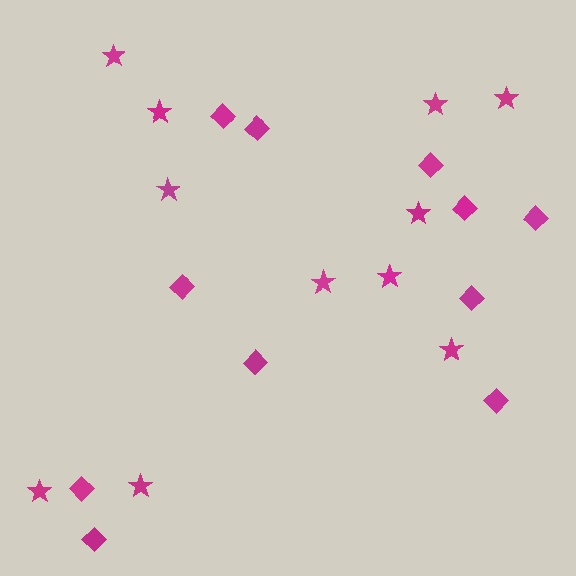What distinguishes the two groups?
There are 2 groups: one group of diamonds (11) and one group of stars (11).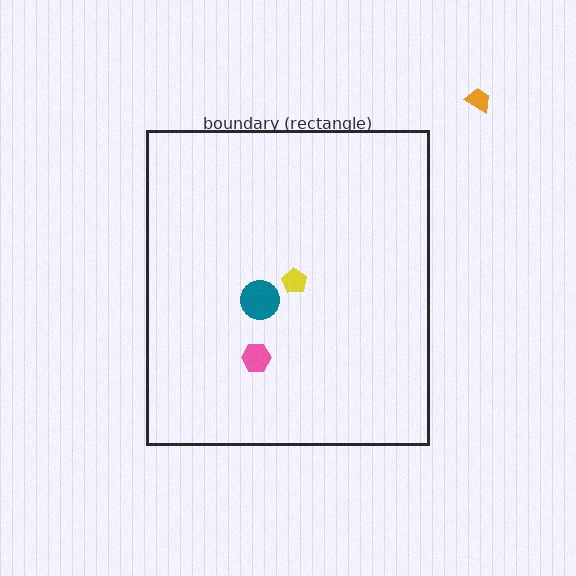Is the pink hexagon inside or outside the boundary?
Inside.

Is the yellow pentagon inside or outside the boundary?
Inside.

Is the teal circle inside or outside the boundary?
Inside.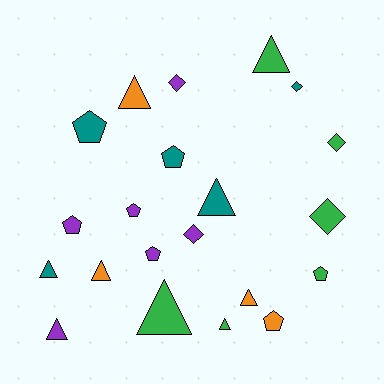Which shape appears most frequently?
Triangle, with 9 objects.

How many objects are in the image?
There are 21 objects.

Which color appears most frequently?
Purple, with 6 objects.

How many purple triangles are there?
There is 1 purple triangle.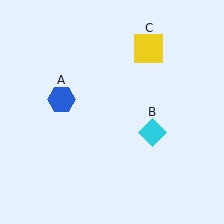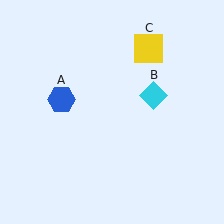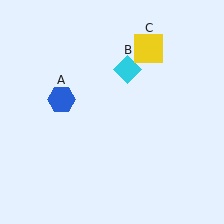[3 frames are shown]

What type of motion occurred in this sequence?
The cyan diamond (object B) rotated counterclockwise around the center of the scene.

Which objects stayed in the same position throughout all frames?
Blue hexagon (object A) and yellow square (object C) remained stationary.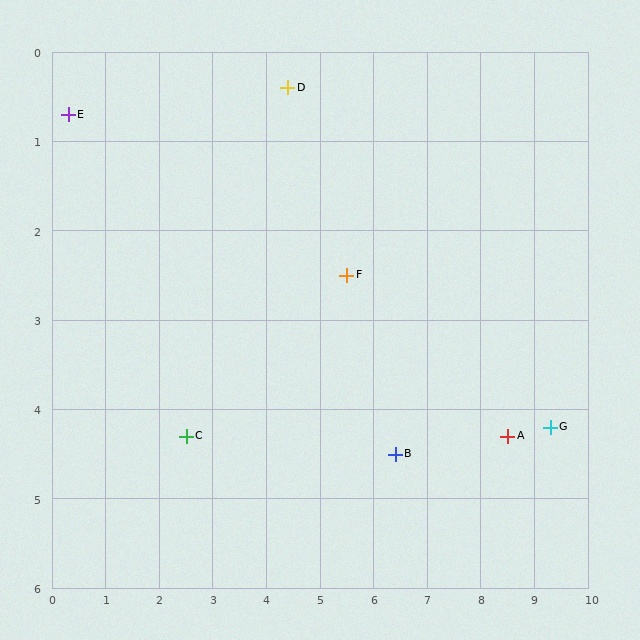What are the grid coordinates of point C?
Point C is at approximately (2.5, 4.3).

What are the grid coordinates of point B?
Point B is at approximately (6.4, 4.5).